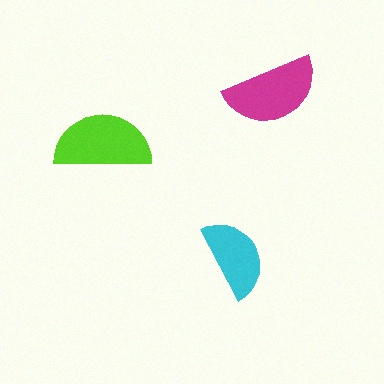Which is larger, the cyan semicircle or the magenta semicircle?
The magenta one.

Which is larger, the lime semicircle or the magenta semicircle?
The lime one.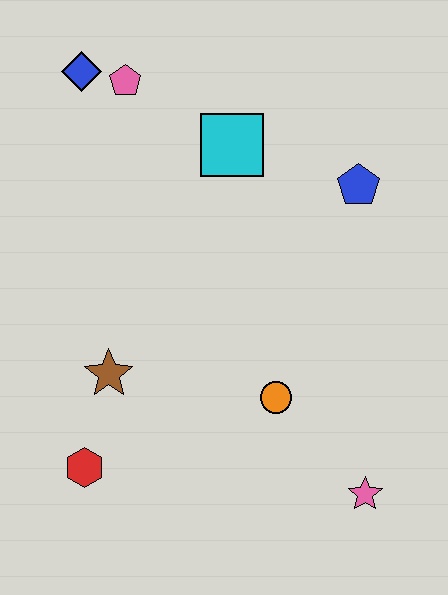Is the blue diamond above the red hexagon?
Yes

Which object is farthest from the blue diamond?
The pink star is farthest from the blue diamond.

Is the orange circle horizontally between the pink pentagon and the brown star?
No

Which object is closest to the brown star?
The red hexagon is closest to the brown star.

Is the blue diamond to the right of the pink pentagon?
No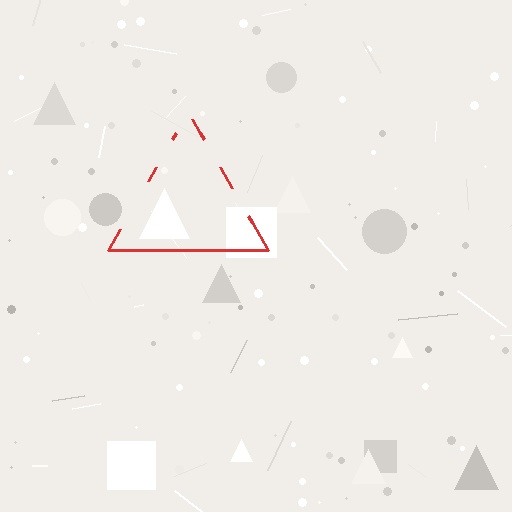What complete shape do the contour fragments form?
The contour fragments form a triangle.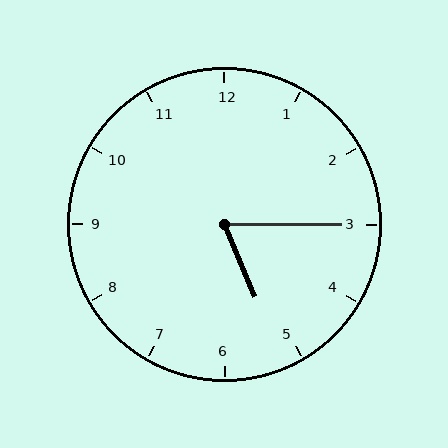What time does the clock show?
5:15.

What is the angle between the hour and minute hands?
Approximately 68 degrees.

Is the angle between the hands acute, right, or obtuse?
It is acute.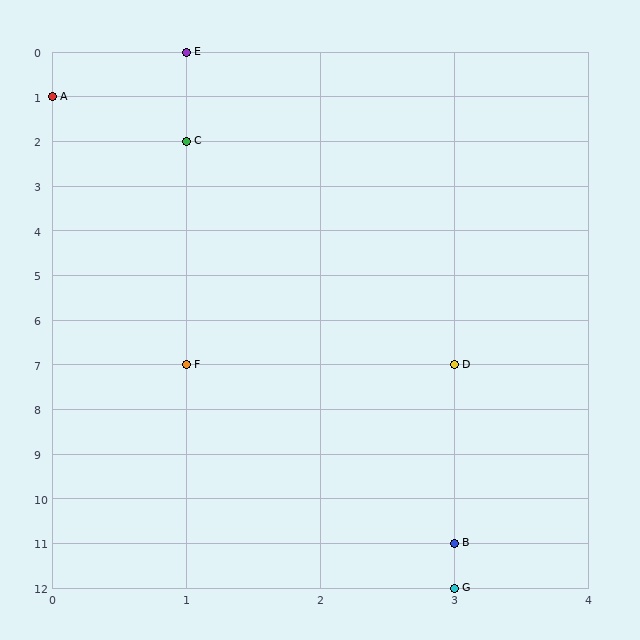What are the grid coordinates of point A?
Point A is at grid coordinates (0, 1).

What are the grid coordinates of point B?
Point B is at grid coordinates (3, 11).